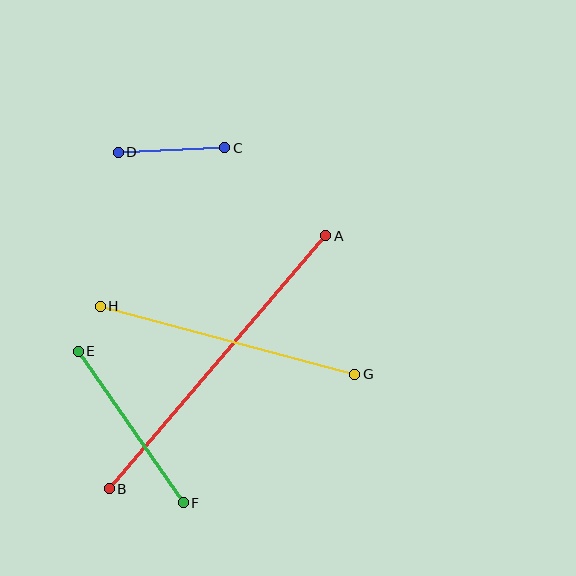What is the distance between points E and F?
The distance is approximately 184 pixels.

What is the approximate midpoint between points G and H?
The midpoint is at approximately (227, 340) pixels.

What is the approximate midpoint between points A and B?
The midpoint is at approximately (218, 362) pixels.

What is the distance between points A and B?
The distance is approximately 333 pixels.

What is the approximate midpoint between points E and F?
The midpoint is at approximately (131, 427) pixels.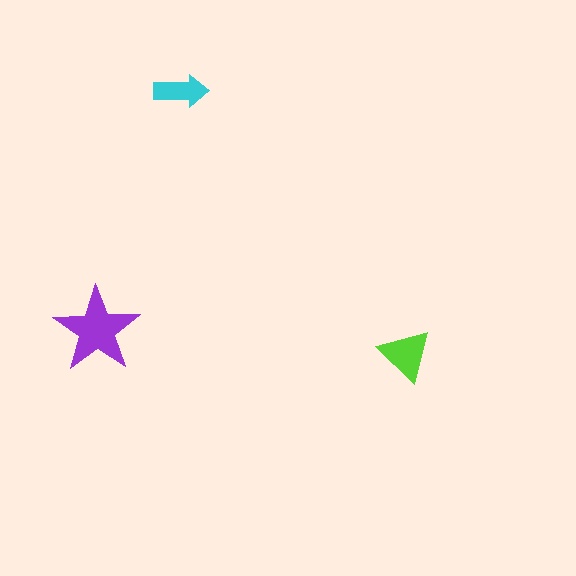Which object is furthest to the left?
The purple star is leftmost.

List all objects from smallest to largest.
The cyan arrow, the lime triangle, the purple star.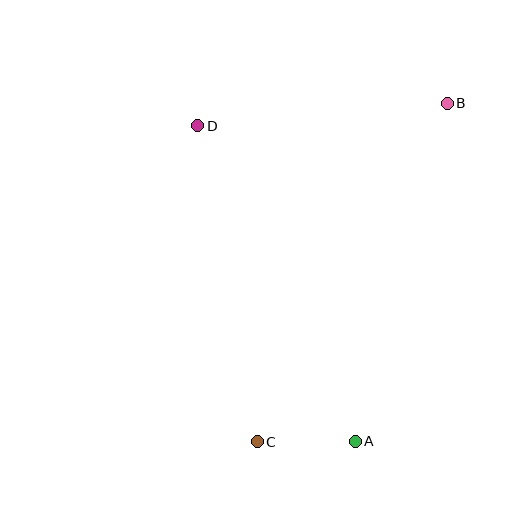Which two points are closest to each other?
Points A and C are closest to each other.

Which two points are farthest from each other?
Points B and C are farthest from each other.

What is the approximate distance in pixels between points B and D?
The distance between B and D is approximately 251 pixels.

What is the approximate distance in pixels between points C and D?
The distance between C and D is approximately 321 pixels.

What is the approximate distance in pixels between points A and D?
The distance between A and D is approximately 353 pixels.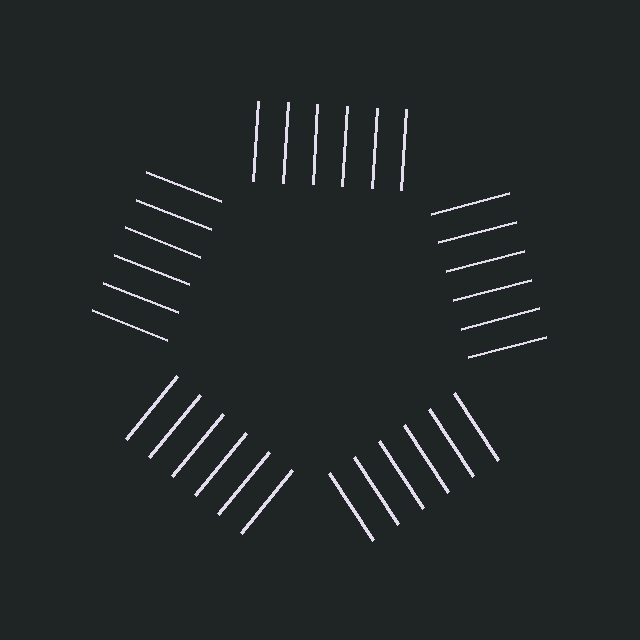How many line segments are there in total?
30 — 6 along each of the 5 edges.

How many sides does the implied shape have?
5 sides — the line-ends trace a pentagon.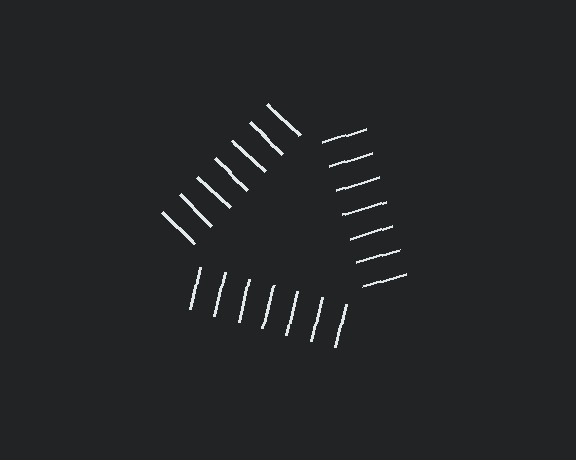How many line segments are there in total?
21 — 7 along each of the 3 edges.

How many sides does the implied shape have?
3 sides — the line-ends trace a triangle.